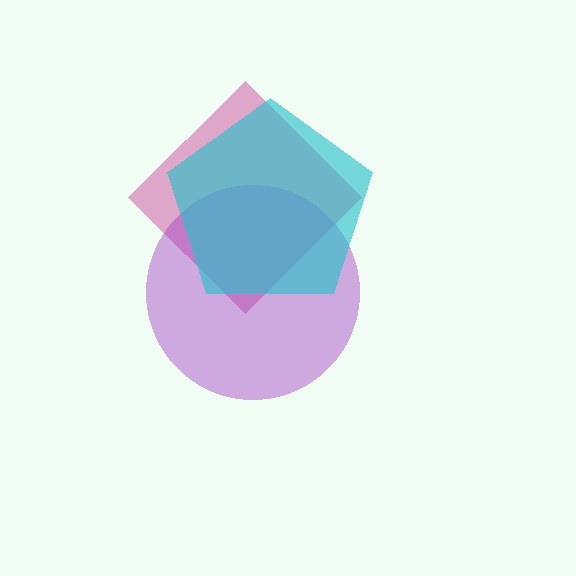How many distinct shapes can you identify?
There are 3 distinct shapes: a magenta diamond, a purple circle, a cyan pentagon.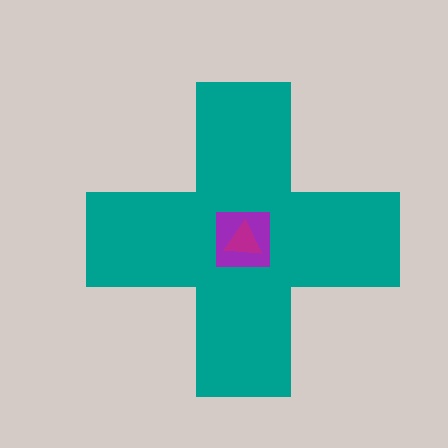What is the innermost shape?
The magenta triangle.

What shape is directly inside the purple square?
The magenta triangle.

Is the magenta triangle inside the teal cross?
Yes.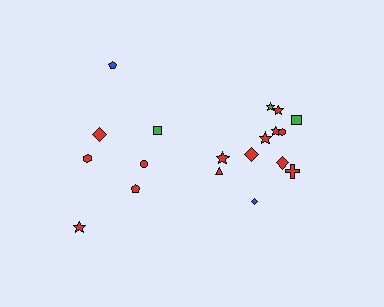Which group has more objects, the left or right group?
The right group.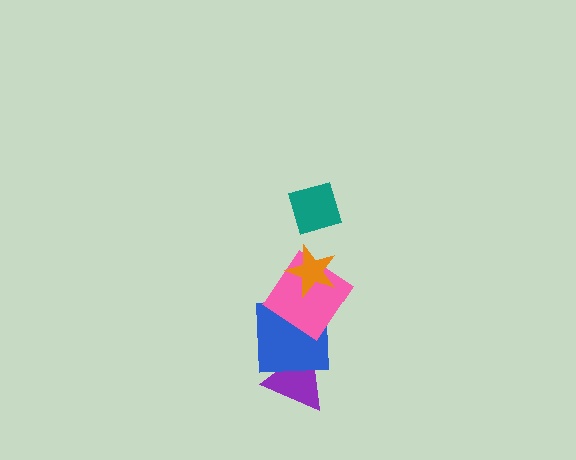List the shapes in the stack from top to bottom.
From top to bottom: the teal diamond, the orange star, the pink diamond, the blue square, the purple triangle.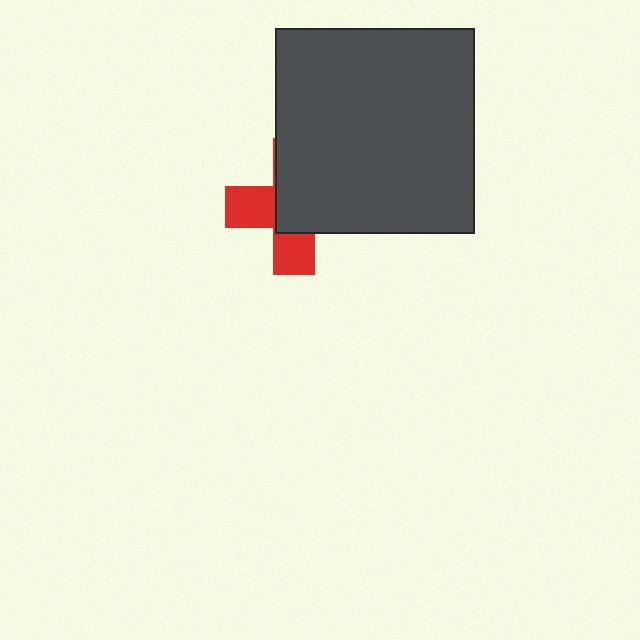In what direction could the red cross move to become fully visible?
The red cross could move toward the lower-left. That would shift it out from behind the dark gray rectangle entirely.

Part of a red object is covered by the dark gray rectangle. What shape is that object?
It is a cross.